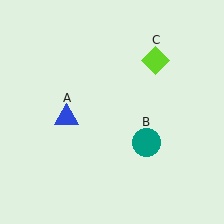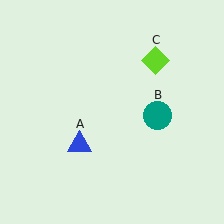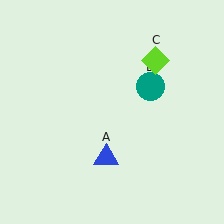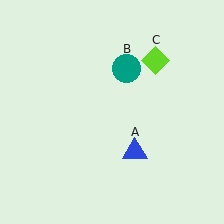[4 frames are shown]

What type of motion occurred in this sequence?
The blue triangle (object A), teal circle (object B) rotated counterclockwise around the center of the scene.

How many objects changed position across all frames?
2 objects changed position: blue triangle (object A), teal circle (object B).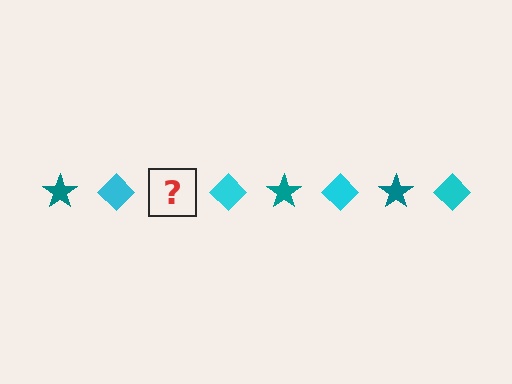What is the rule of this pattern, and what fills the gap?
The rule is that the pattern alternates between teal star and cyan diamond. The gap should be filled with a teal star.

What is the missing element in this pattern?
The missing element is a teal star.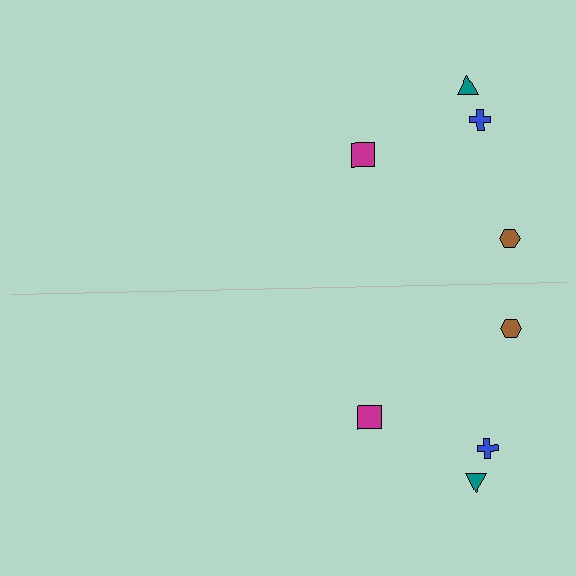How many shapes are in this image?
There are 8 shapes in this image.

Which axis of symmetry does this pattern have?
The pattern has a horizontal axis of symmetry running through the center of the image.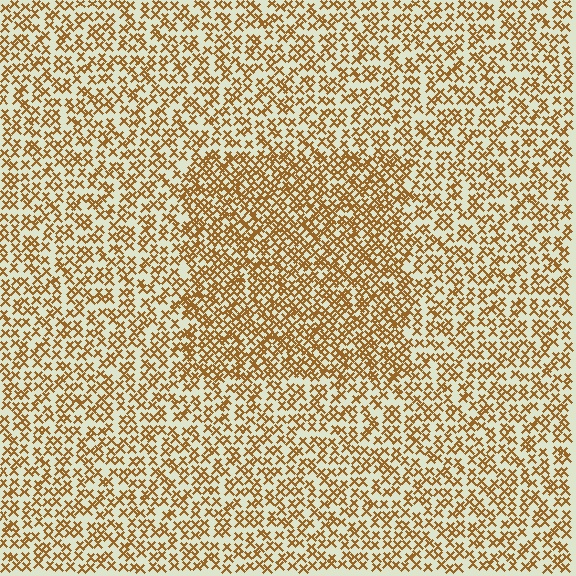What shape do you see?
I see a rectangle.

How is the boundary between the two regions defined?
The boundary is defined by a change in element density (approximately 1.7x ratio). All elements are the same color, size, and shape.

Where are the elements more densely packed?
The elements are more densely packed inside the rectangle boundary.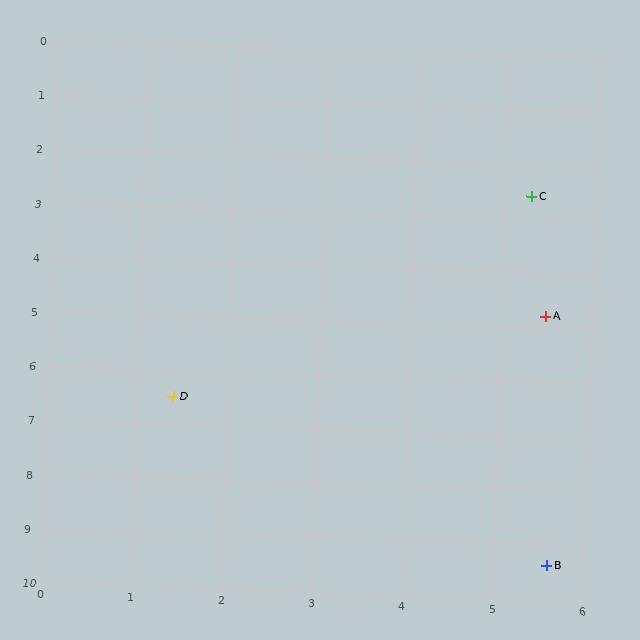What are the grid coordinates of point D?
Point D is at approximately (1.4, 6.5).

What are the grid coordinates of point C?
Point C is at approximately (5.3, 2.6).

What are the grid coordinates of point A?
Point A is at approximately (5.5, 4.8).